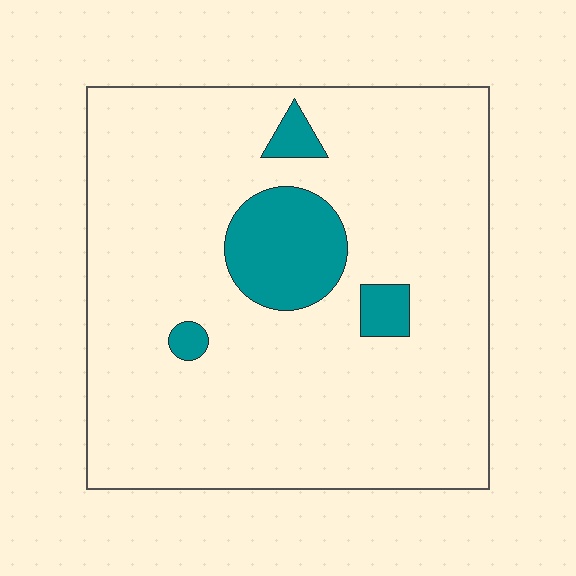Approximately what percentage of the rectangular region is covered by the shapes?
Approximately 10%.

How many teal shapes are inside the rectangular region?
4.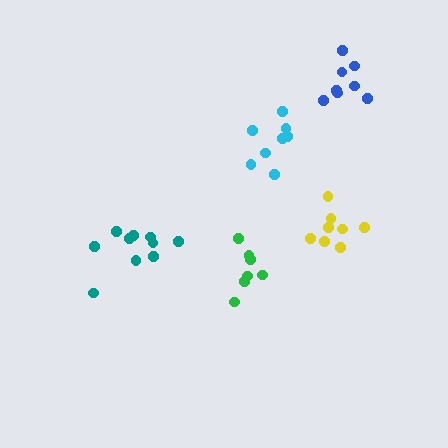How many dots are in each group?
Group 1: 10 dots, Group 2: 8 dots, Group 3: 8 dots, Group 4: 8 dots, Group 5: 7 dots (41 total).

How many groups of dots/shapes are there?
There are 5 groups.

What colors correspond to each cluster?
The clusters are colored: teal, cyan, yellow, blue, green.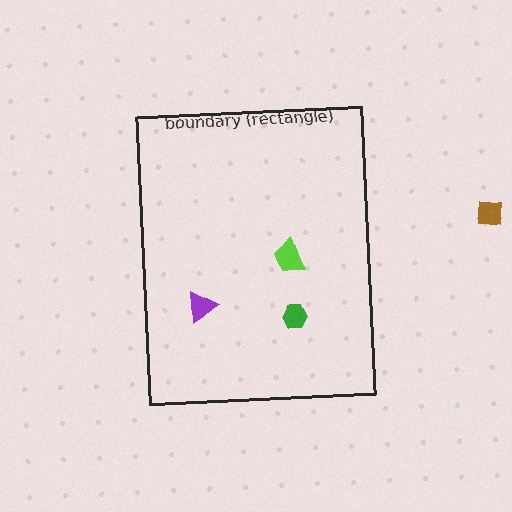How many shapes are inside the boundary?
3 inside, 1 outside.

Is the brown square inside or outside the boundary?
Outside.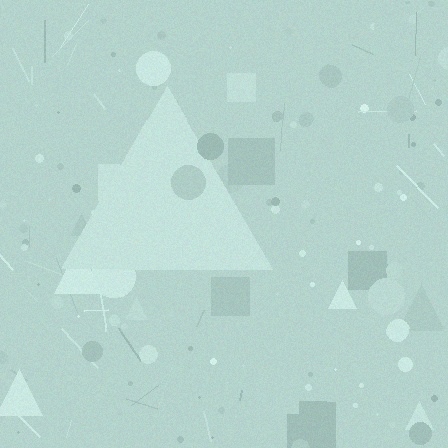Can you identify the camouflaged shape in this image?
The camouflaged shape is a triangle.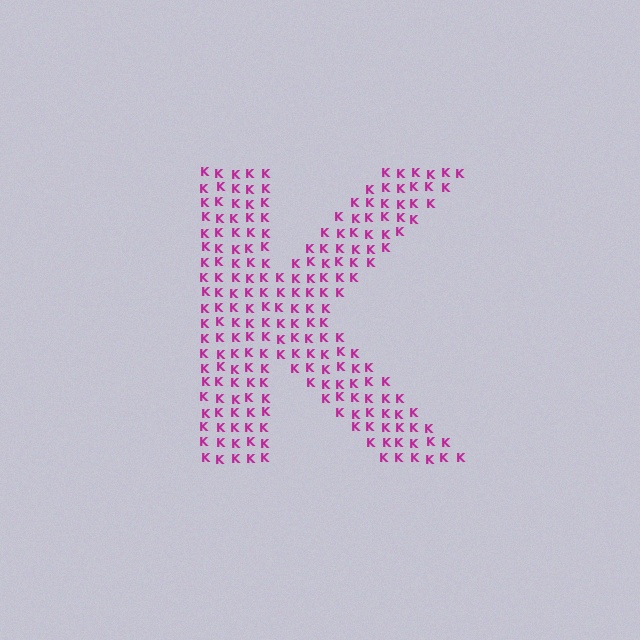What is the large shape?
The large shape is the letter K.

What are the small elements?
The small elements are letter K's.